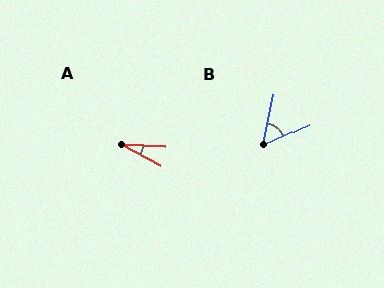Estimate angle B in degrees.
Approximately 55 degrees.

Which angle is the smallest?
A, at approximately 25 degrees.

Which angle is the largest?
B, at approximately 55 degrees.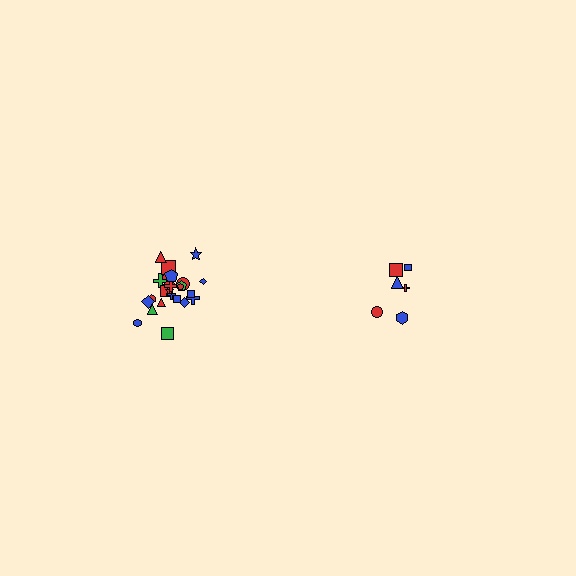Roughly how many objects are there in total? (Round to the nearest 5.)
Roughly 30 objects in total.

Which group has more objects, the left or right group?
The left group.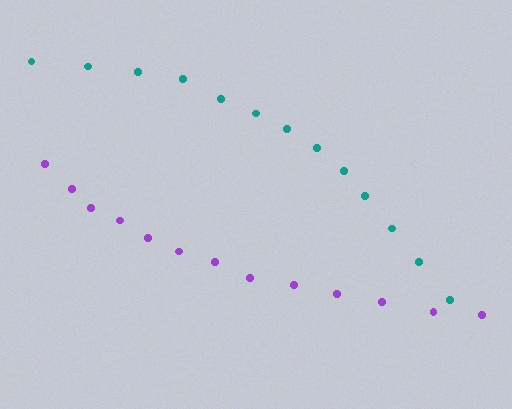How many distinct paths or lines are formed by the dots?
There are 2 distinct paths.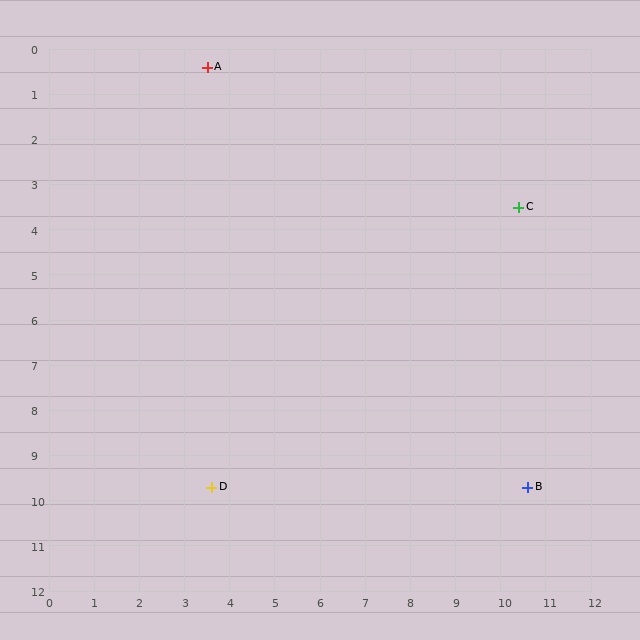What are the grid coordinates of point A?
Point A is at approximately (3.5, 0.4).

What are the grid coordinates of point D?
Point D is at approximately (3.6, 9.7).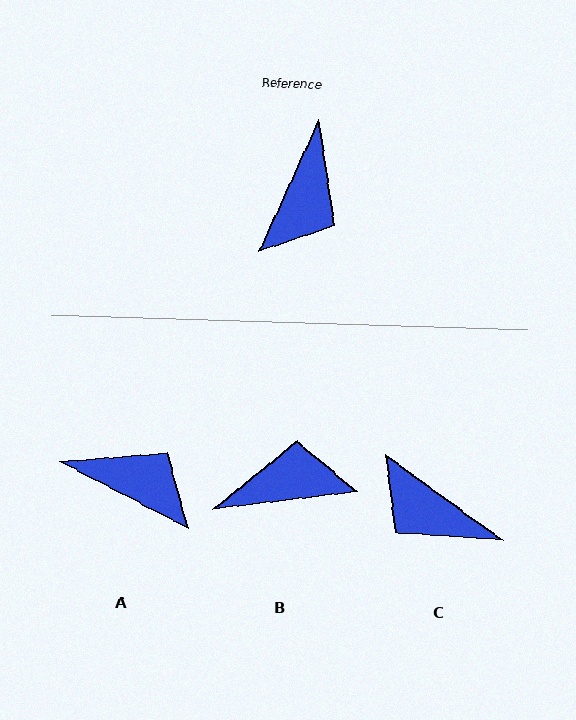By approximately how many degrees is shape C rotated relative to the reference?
Approximately 102 degrees clockwise.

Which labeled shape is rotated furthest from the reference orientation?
B, about 121 degrees away.